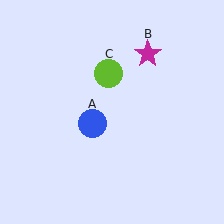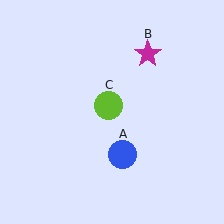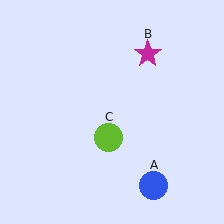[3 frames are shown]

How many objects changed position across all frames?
2 objects changed position: blue circle (object A), lime circle (object C).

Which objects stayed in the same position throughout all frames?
Magenta star (object B) remained stationary.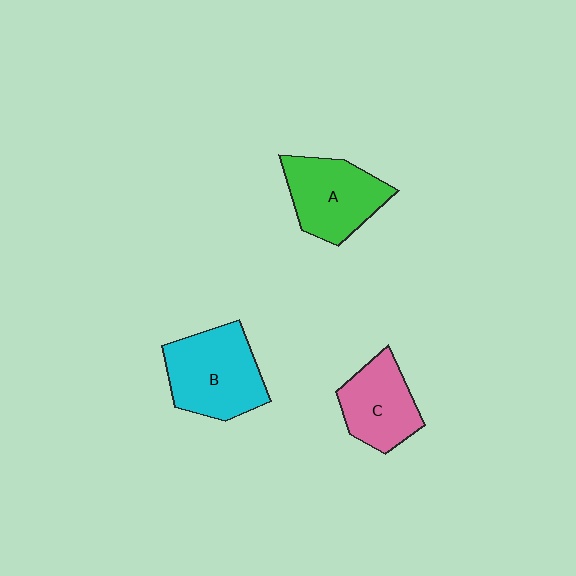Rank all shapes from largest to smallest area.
From largest to smallest: B (cyan), A (green), C (pink).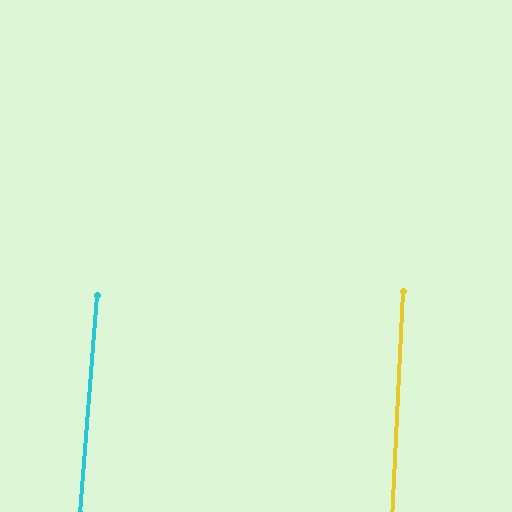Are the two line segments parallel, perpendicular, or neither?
Parallel — their directions differ by only 1.9°.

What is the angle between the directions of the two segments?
Approximately 2 degrees.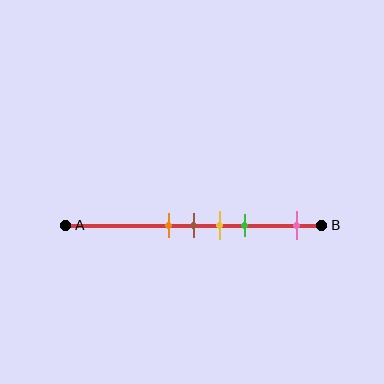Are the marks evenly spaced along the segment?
No, the marks are not evenly spaced.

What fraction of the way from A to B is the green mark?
The green mark is approximately 70% (0.7) of the way from A to B.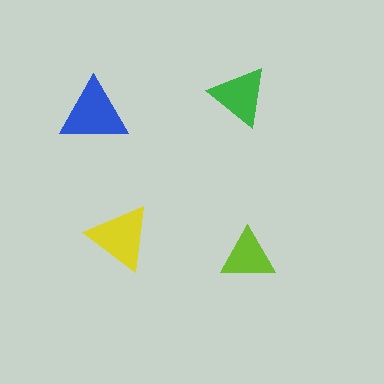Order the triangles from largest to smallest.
the blue one, the yellow one, the green one, the lime one.